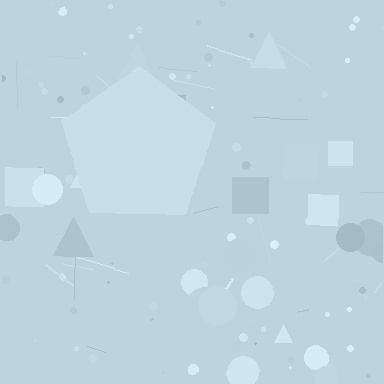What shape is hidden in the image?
A pentagon is hidden in the image.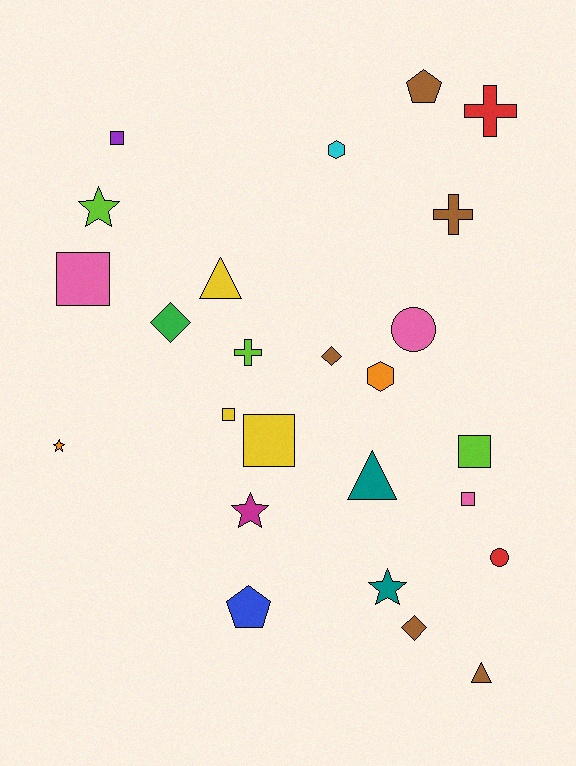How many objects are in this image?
There are 25 objects.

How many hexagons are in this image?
There are 2 hexagons.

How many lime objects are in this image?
There are 3 lime objects.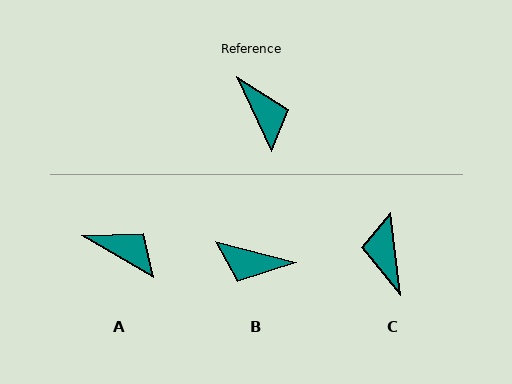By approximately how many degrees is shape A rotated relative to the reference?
Approximately 35 degrees counter-clockwise.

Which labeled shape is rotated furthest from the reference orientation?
C, about 162 degrees away.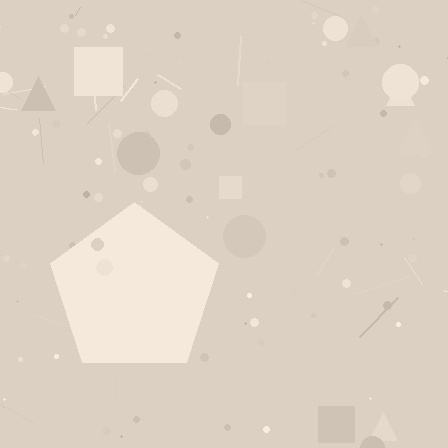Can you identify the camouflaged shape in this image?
The camouflaged shape is a pentagon.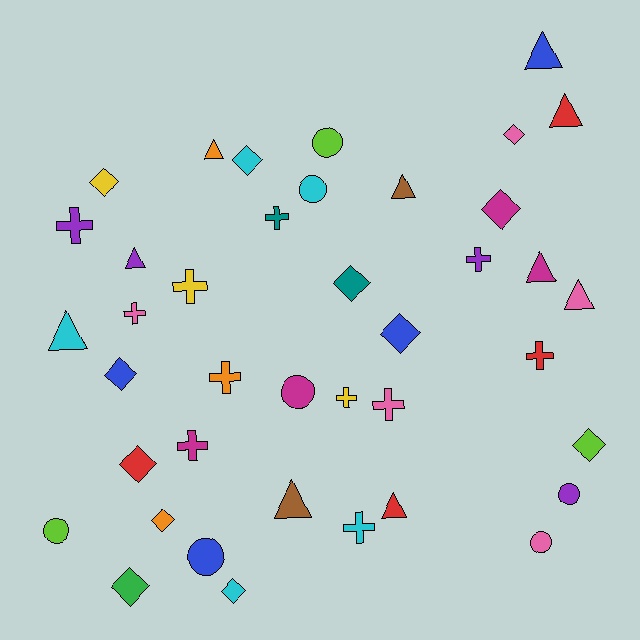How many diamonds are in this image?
There are 12 diamonds.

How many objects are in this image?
There are 40 objects.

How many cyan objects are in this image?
There are 5 cyan objects.